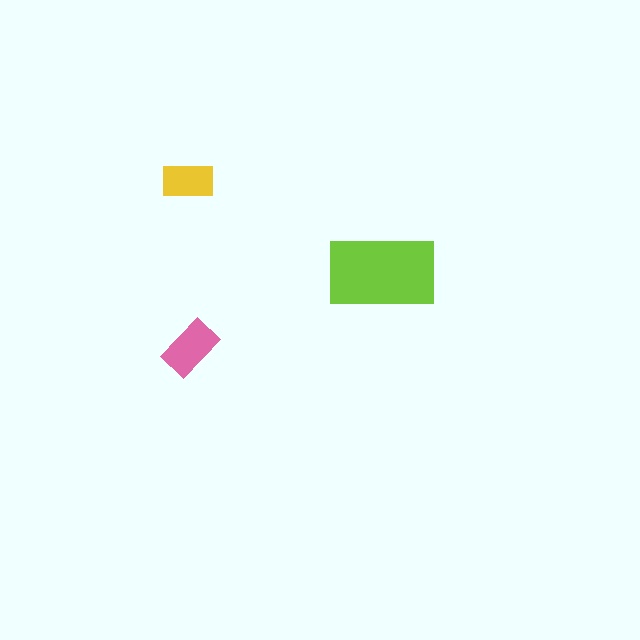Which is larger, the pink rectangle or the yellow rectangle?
The pink one.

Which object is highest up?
The yellow rectangle is topmost.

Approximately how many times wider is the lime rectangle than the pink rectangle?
About 2 times wider.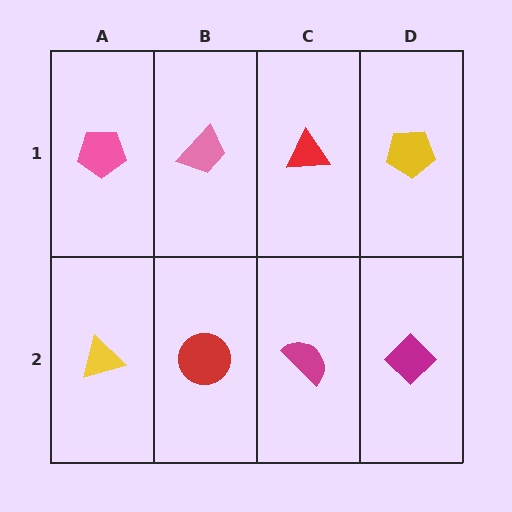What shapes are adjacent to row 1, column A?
A yellow triangle (row 2, column A), a pink trapezoid (row 1, column B).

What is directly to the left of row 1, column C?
A pink trapezoid.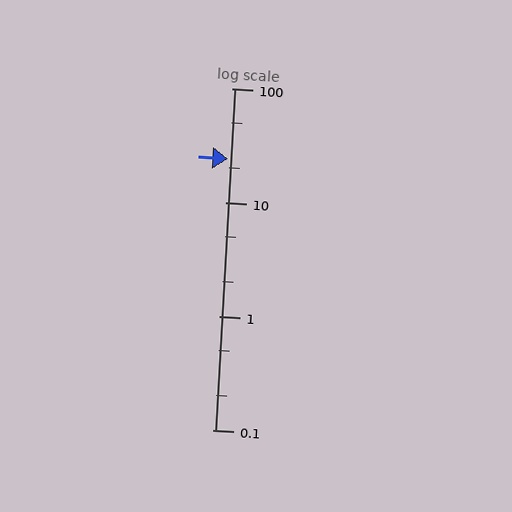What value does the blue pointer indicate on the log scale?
The pointer indicates approximately 24.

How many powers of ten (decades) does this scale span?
The scale spans 3 decades, from 0.1 to 100.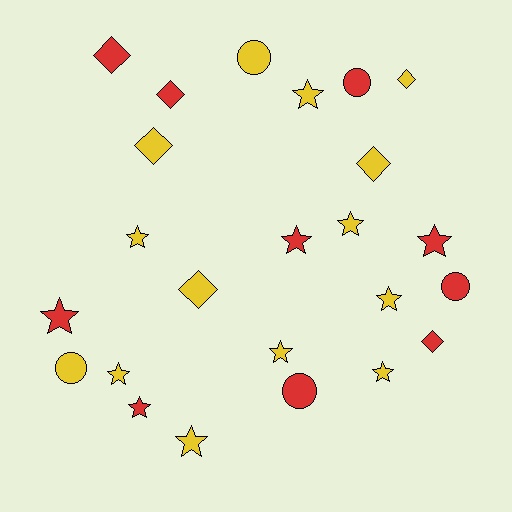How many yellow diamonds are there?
There are 4 yellow diamonds.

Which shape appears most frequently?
Star, with 12 objects.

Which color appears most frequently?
Yellow, with 14 objects.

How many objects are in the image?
There are 24 objects.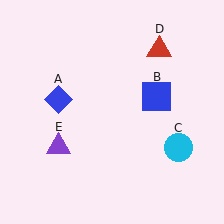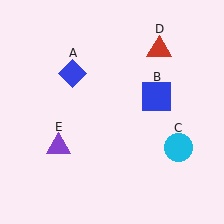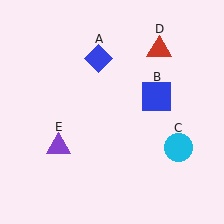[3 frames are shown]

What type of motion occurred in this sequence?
The blue diamond (object A) rotated clockwise around the center of the scene.